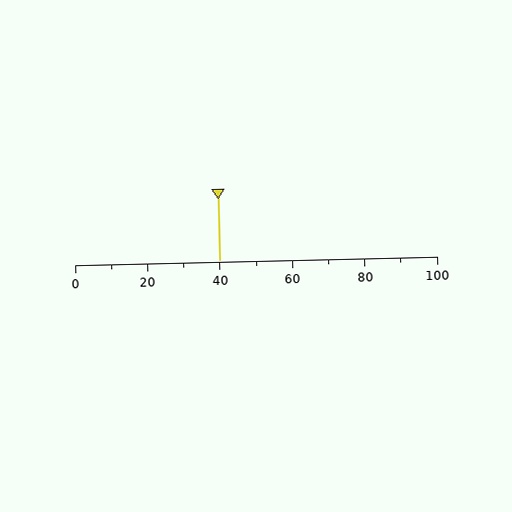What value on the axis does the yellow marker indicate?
The marker indicates approximately 40.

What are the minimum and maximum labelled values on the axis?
The axis runs from 0 to 100.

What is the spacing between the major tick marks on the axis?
The major ticks are spaced 20 apart.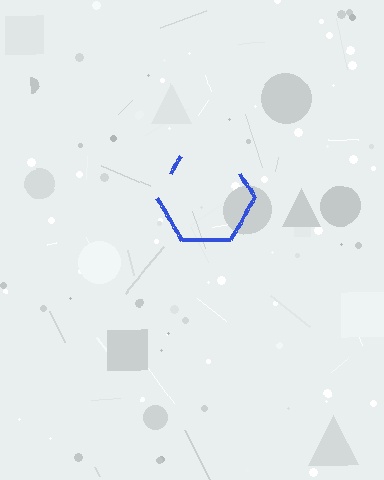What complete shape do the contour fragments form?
The contour fragments form a hexagon.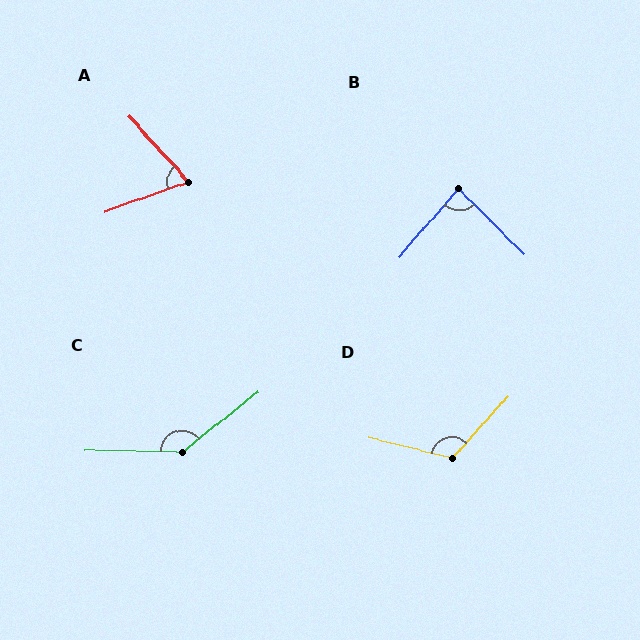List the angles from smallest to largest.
A (67°), B (86°), D (118°), C (141°).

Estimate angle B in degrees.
Approximately 86 degrees.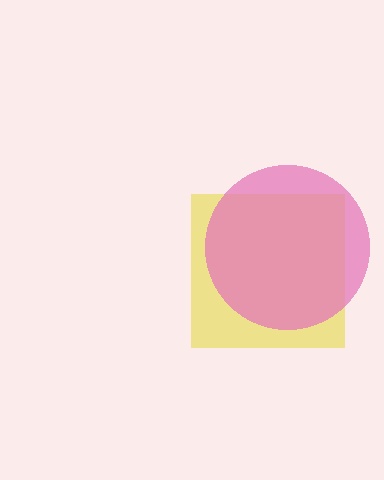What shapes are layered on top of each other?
The layered shapes are: a yellow square, a pink circle.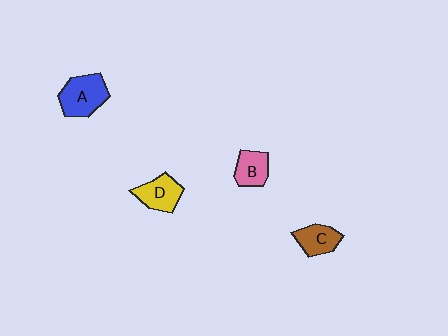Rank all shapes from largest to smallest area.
From largest to smallest: A (blue), D (yellow), C (brown), B (pink).